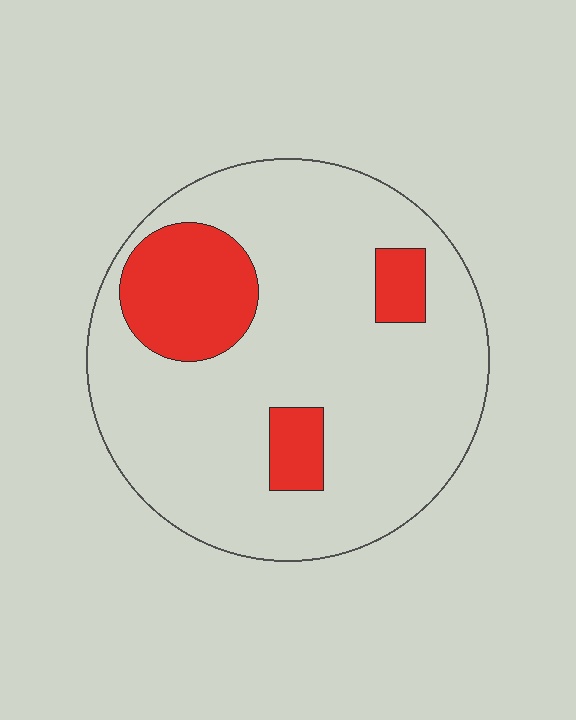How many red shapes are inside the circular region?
3.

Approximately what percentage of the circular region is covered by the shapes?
Approximately 20%.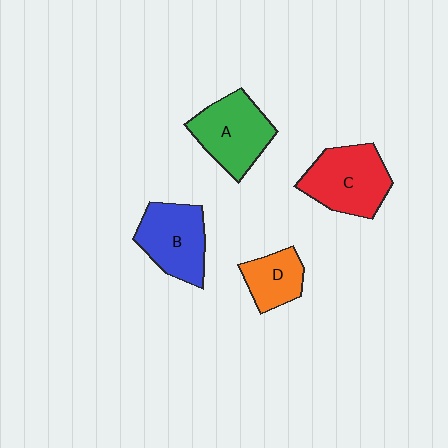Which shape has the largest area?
Shape C (red).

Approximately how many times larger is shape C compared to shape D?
Approximately 1.7 times.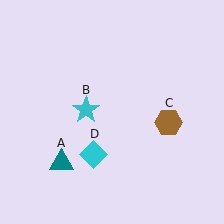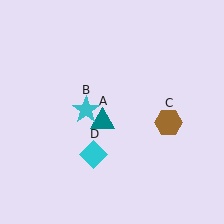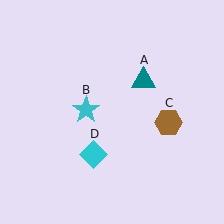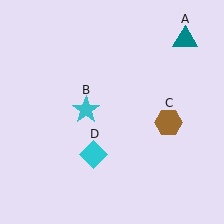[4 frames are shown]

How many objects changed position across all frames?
1 object changed position: teal triangle (object A).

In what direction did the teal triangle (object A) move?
The teal triangle (object A) moved up and to the right.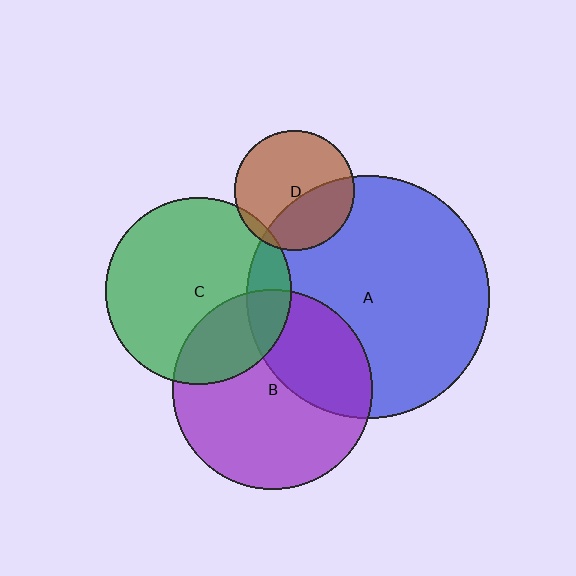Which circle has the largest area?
Circle A (blue).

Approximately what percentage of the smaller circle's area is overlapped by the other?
Approximately 25%.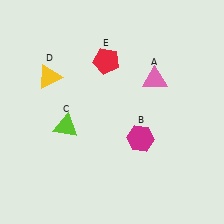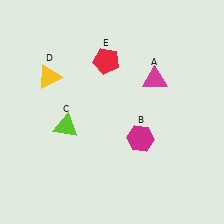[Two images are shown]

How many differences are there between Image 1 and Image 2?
There is 1 difference between the two images.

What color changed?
The triangle (A) changed from pink in Image 1 to magenta in Image 2.